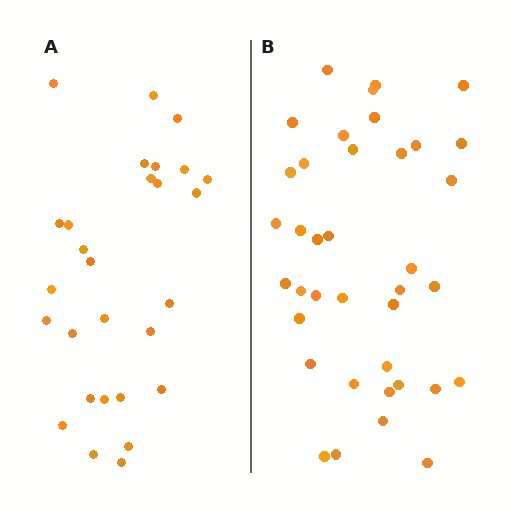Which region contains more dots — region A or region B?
Region B (the right region) has more dots.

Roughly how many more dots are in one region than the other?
Region B has roughly 10 or so more dots than region A.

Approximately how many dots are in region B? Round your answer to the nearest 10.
About 40 dots. (The exact count is 38, which rounds to 40.)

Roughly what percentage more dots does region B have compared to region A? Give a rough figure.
About 35% more.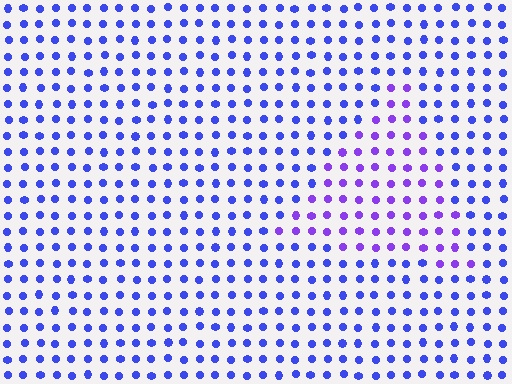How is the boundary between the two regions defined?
The boundary is defined purely by a slight shift in hue (about 32 degrees). Spacing, size, and orientation are identical on both sides.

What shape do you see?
I see a triangle.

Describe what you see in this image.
The image is filled with small blue elements in a uniform arrangement. A triangle-shaped region is visible where the elements are tinted to a slightly different hue, forming a subtle color boundary.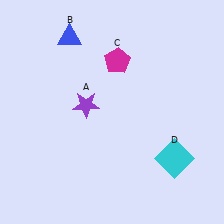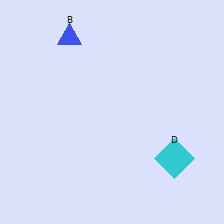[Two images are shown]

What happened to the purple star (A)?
The purple star (A) was removed in Image 2. It was in the top-left area of Image 1.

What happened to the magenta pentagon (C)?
The magenta pentagon (C) was removed in Image 2. It was in the top-right area of Image 1.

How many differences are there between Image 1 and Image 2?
There are 2 differences between the two images.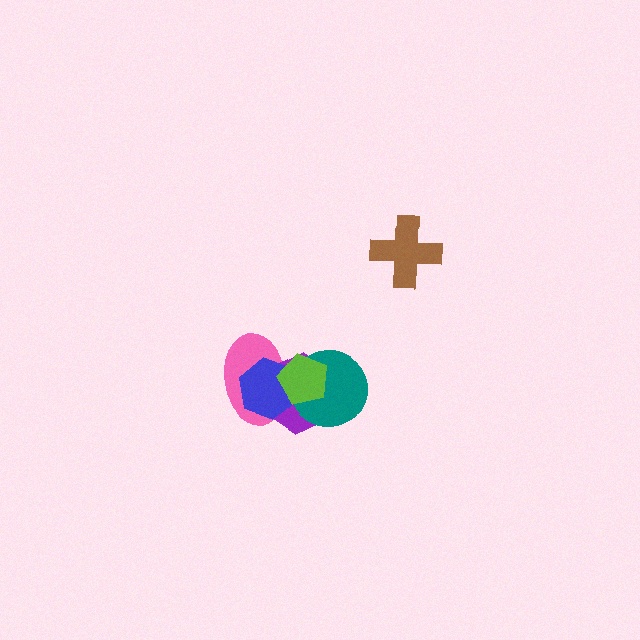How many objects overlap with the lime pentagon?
4 objects overlap with the lime pentagon.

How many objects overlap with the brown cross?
0 objects overlap with the brown cross.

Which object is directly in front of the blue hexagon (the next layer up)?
The teal circle is directly in front of the blue hexagon.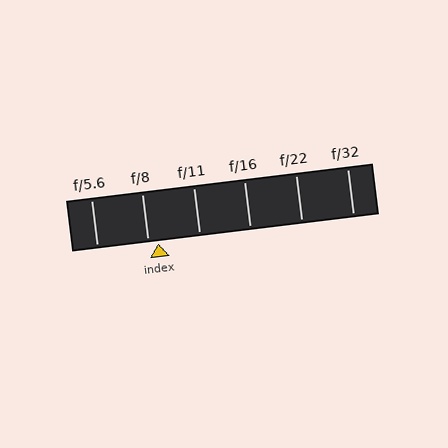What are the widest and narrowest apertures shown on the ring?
The widest aperture shown is f/5.6 and the narrowest is f/32.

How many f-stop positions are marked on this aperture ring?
There are 6 f-stop positions marked.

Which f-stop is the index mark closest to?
The index mark is closest to f/8.